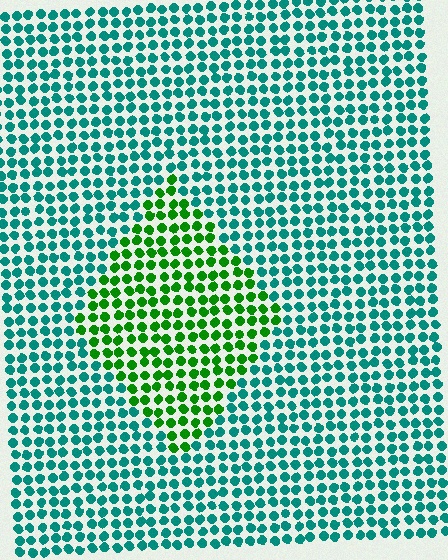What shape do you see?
I see a diamond.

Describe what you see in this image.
The image is filled with small teal elements in a uniform arrangement. A diamond-shaped region is visible where the elements are tinted to a slightly different hue, forming a subtle color boundary.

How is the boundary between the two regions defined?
The boundary is defined purely by a slight shift in hue (about 54 degrees). Spacing, size, and orientation are identical on both sides.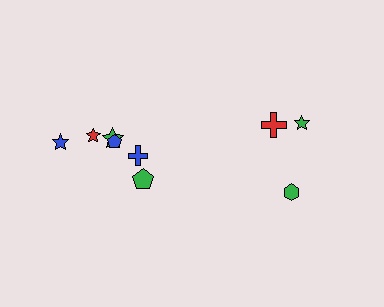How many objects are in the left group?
There are 6 objects.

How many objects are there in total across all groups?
There are 9 objects.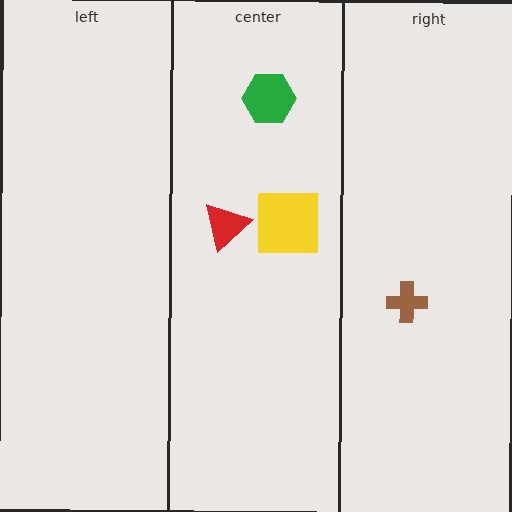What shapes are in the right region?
The brown cross.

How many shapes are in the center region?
3.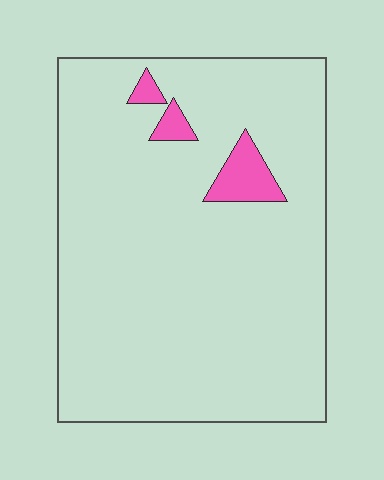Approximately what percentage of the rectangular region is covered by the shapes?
Approximately 5%.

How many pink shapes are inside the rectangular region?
3.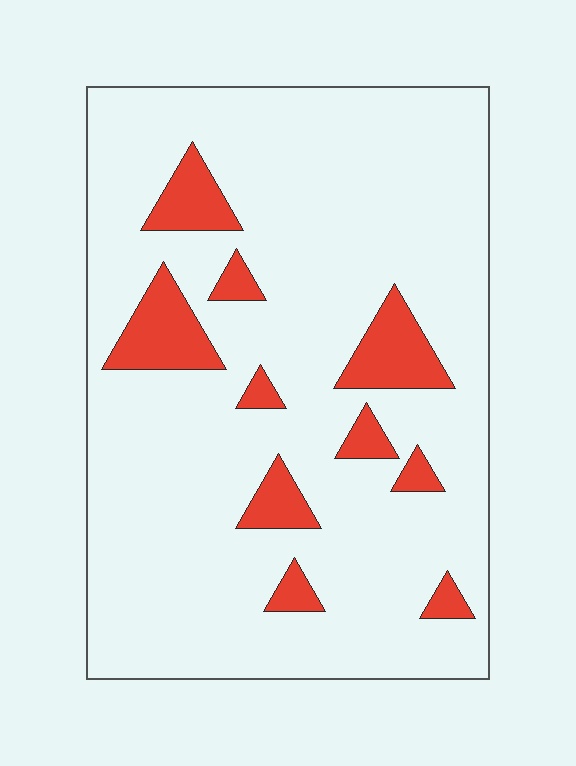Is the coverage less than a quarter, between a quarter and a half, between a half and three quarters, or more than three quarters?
Less than a quarter.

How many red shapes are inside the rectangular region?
10.